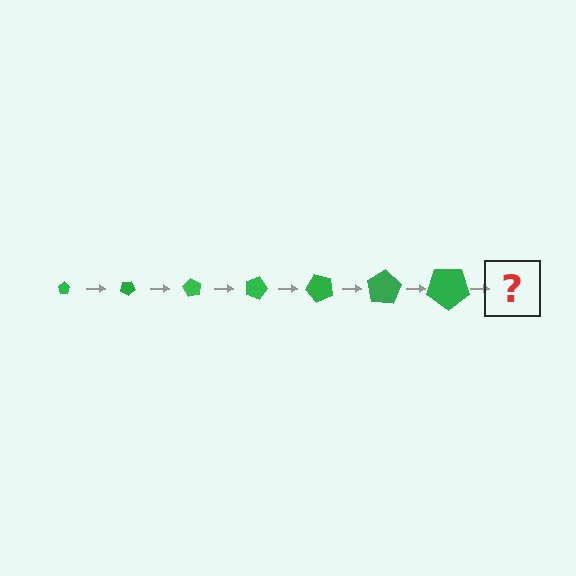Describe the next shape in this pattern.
It should be a pentagon, larger than the previous one and rotated 210 degrees from the start.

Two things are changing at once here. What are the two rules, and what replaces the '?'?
The two rules are that the pentagon grows larger each step and it rotates 30 degrees each step. The '?' should be a pentagon, larger than the previous one and rotated 210 degrees from the start.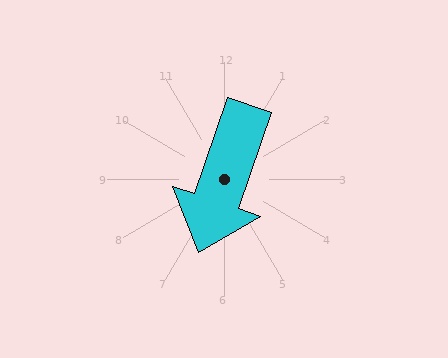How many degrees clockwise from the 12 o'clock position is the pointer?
Approximately 199 degrees.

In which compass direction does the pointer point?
South.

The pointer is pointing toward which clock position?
Roughly 7 o'clock.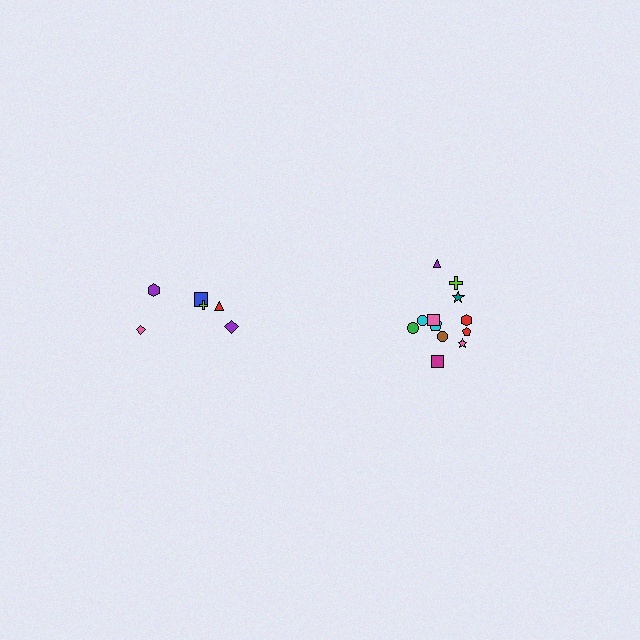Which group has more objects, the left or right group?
The right group.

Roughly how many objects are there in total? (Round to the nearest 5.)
Roughly 20 objects in total.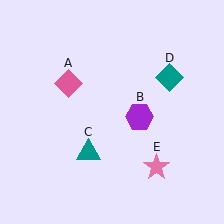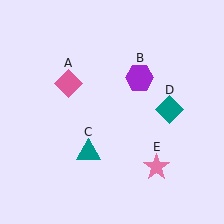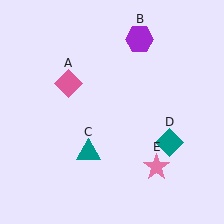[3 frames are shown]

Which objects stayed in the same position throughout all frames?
Pink diamond (object A) and teal triangle (object C) and pink star (object E) remained stationary.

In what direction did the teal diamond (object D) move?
The teal diamond (object D) moved down.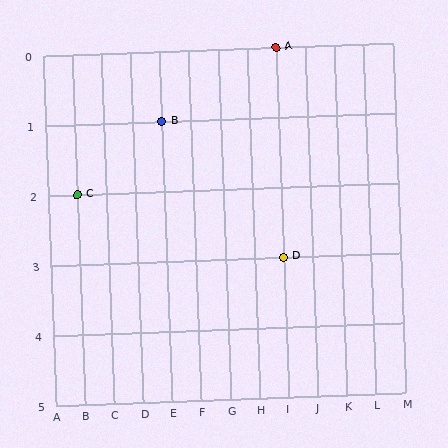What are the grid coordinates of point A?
Point A is at grid coordinates (I, 0).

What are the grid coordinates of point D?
Point D is at grid coordinates (I, 3).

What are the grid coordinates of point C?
Point C is at grid coordinates (B, 2).